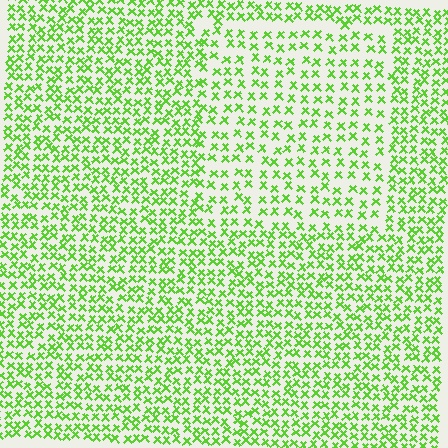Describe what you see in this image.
The image contains small lime elements arranged at two different densities. A rectangle-shaped region is visible where the elements are less densely packed than the surrounding area.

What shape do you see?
I see a rectangle.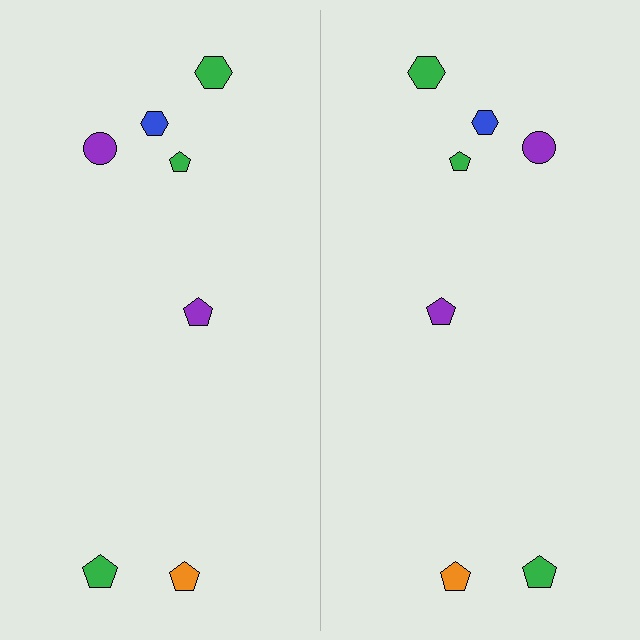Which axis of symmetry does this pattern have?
The pattern has a vertical axis of symmetry running through the center of the image.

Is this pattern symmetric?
Yes, this pattern has bilateral (reflection) symmetry.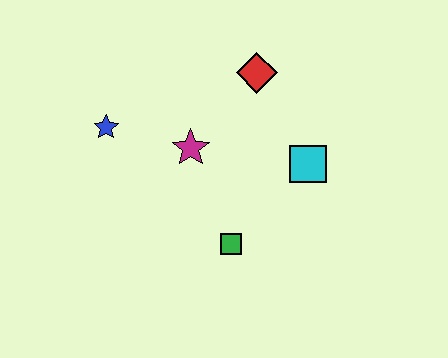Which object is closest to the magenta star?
The blue star is closest to the magenta star.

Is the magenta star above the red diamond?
No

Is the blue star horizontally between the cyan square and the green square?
No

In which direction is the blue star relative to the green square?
The blue star is to the left of the green square.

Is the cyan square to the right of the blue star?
Yes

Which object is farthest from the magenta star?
The cyan square is farthest from the magenta star.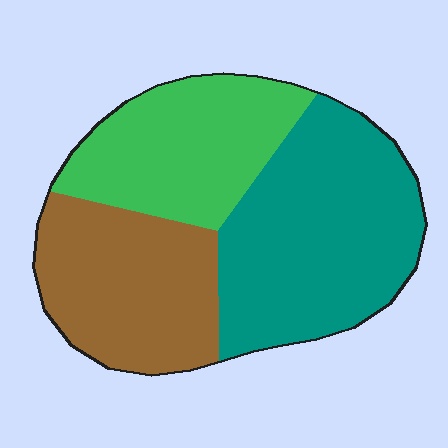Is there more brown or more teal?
Teal.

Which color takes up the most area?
Teal, at roughly 40%.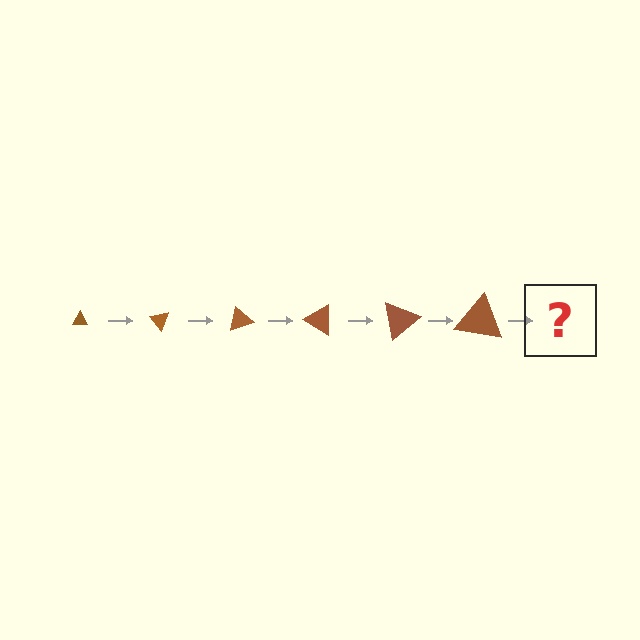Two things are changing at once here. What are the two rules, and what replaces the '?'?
The two rules are that the triangle grows larger each step and it rotates 50 degrees each step. The '?' should be a triangle, larger than the previous one and rotated 300 degrees from the start.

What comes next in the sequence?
The next element should be a triangle, larger than the previous one and rotated 300 degrees from the start.